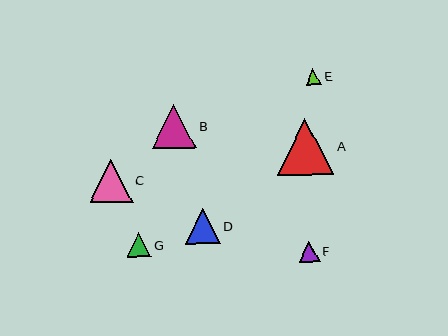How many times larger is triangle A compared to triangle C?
Triangle A is approximately 1.3 times the size of triangle C.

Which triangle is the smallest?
Triangle E is the smallest with a size of approximately 16 pixels.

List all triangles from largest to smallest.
From largest to smallest: A, B, C, D, G, F, E.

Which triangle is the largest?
Triangle A is the largest with a size of approximately 56 pixels.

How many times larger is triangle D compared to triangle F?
Triangle D is approximately 1.7 times the size of triangle F.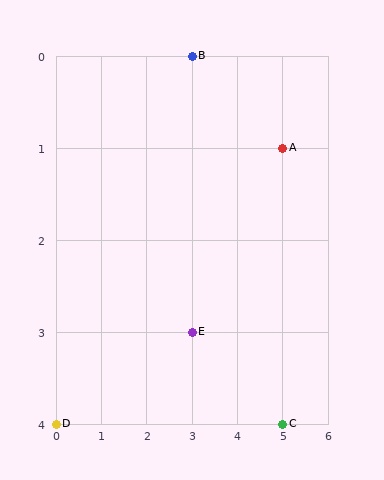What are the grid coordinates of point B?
Point B is at grid coordinates (3, 0).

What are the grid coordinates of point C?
Point C is at grid coordinates (5, 4).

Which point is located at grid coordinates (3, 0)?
Point B is at (3, 0).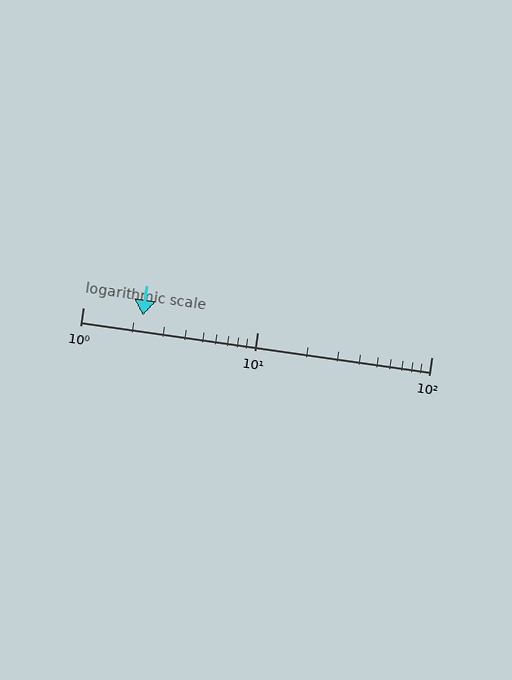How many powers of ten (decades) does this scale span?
The scale spans 2 decades, from 1 to 100.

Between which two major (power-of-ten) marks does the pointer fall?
The pointer is between 1 and 10.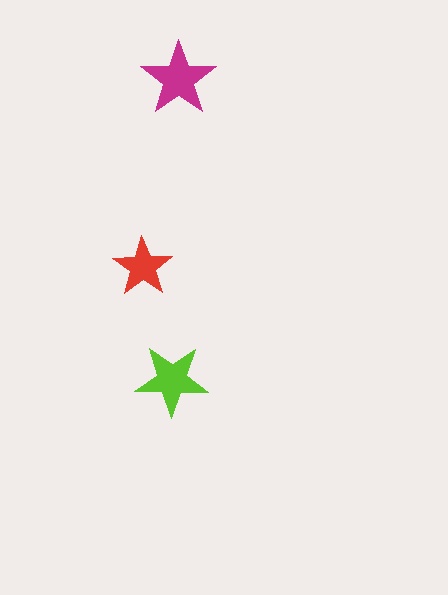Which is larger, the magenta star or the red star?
The magenta one.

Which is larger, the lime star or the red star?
The lime one.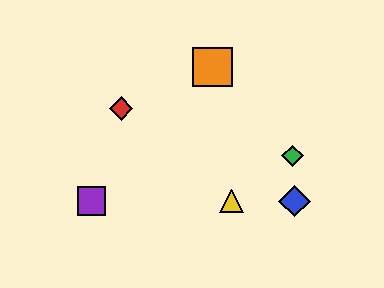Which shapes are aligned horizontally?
The blue diamond, the yellow triangle, the purple square are aligned horizontally.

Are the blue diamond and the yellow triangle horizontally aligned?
Yes, both are at y≈201.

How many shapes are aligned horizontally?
3 shapes (the blue diamond, the yellow triangle, the purple square) are aligned horizontally.